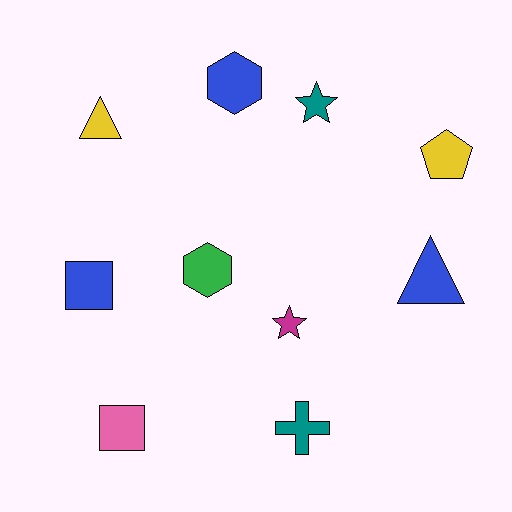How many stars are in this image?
There are 2 stars.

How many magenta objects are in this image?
There is 1 magenta object.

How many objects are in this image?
There are 10 objects.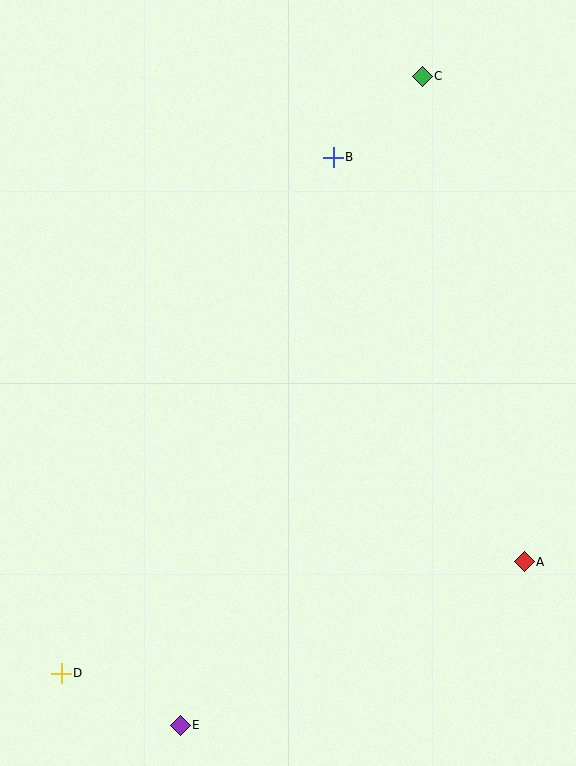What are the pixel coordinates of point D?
Point D is at (61, 673).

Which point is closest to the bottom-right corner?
Point A is closest to the bottom-right corner.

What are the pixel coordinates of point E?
Point E is at (180, 725).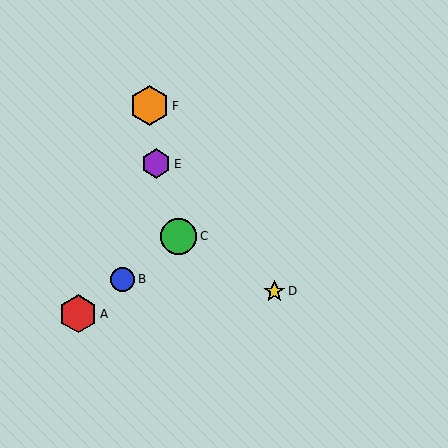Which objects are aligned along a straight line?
Objects A, B, C are aligned along a straight line.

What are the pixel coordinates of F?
Object F is at (149, 106).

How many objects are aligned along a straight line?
3 objects (A, B, C) are aligned along a straight line.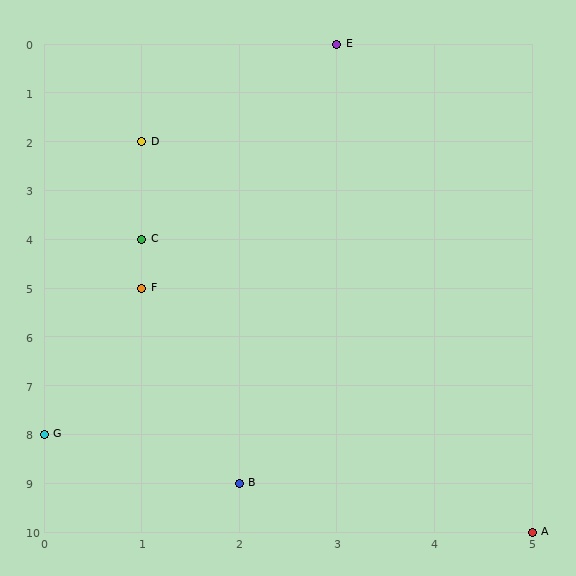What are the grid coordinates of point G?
Point G is at grid coordinates (0, 8).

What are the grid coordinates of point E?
Point E is at grid coordinates (3, 0).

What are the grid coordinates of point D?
Point D is at grid coordinates (1, 2).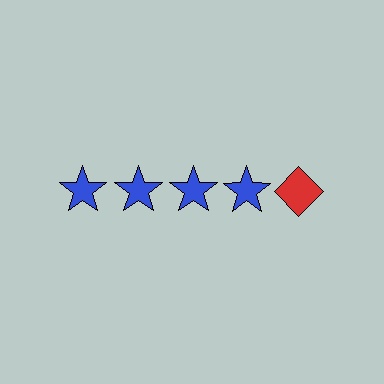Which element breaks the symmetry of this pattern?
The red diamond in the top row, rightmost column breaks the symmetry. All other shapes are blue stars.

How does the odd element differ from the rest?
It differs in both color (red instead of blue) and shape (diamond instead of star).